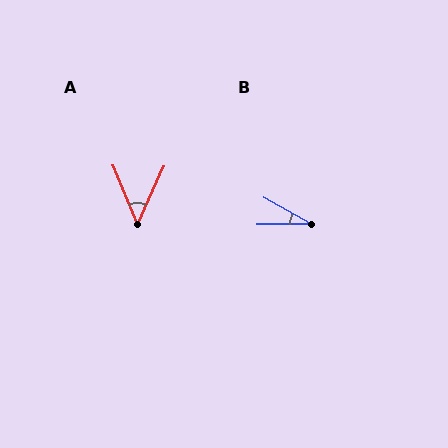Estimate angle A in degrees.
Approximately 46 degrees.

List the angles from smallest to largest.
B (30°), A (46°).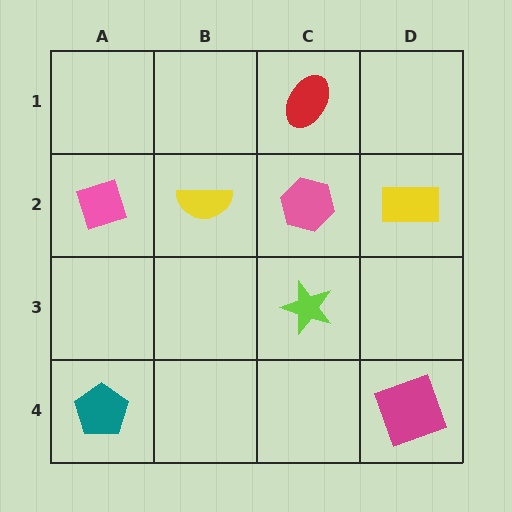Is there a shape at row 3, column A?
No, that cell is empty.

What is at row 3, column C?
A lime star.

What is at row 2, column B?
A yellow semicircle.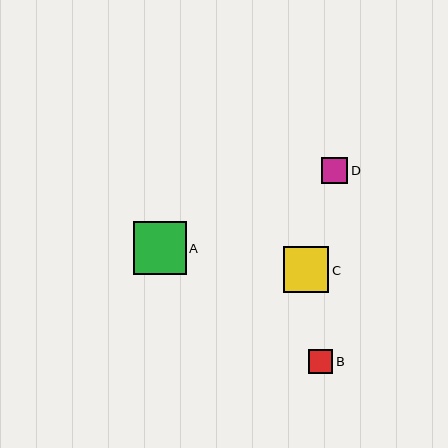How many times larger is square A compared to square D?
Square A is approximately 2.0 times the size of square D.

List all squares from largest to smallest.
From largest to smallest: A, C, D, B.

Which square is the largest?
Square A is the largest with a size of approximately 53 pixels.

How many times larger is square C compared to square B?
Square C is approximately 1.9 times the size of square B.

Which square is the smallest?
Square B is the smallest with a size of approximately 24 pixels.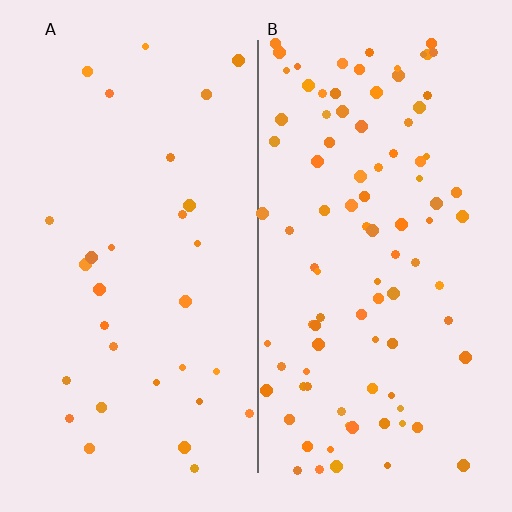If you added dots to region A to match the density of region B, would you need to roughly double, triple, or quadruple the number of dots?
Approximately triple.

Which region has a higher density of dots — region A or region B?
B (the right).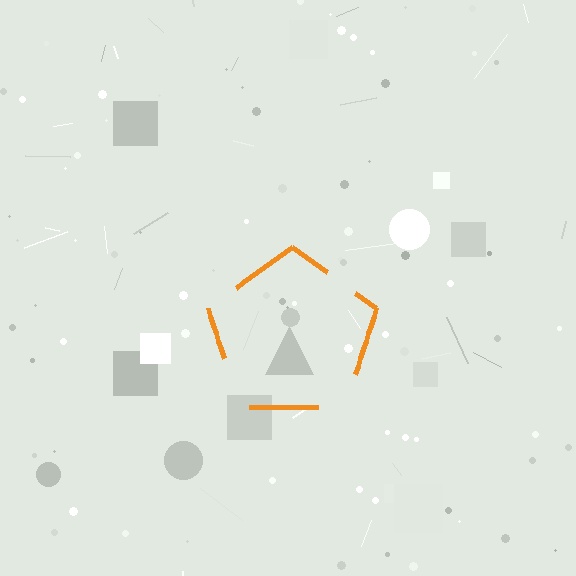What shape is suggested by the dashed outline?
The dashed outline suggests a pentagon.